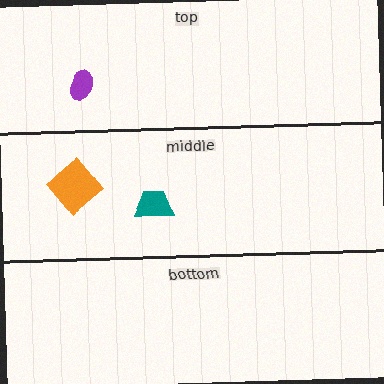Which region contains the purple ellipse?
The top region.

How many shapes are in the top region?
1.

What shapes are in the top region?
The purple ellipse.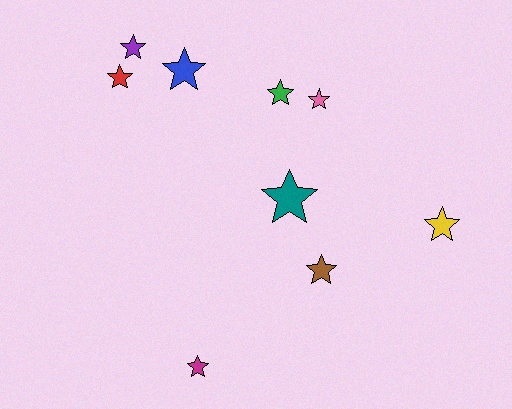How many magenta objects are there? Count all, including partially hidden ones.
There is 1 magenta object.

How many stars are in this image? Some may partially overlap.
There are 9 stars.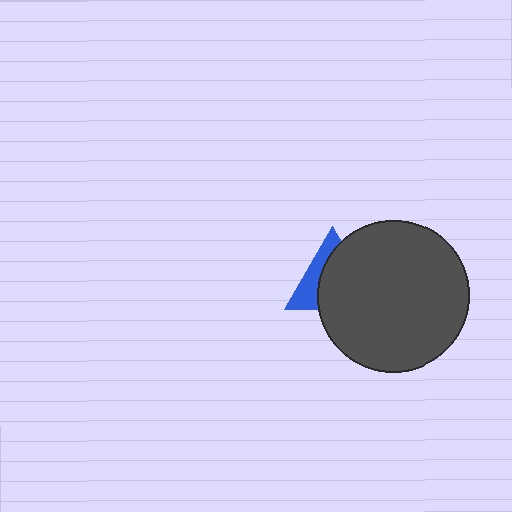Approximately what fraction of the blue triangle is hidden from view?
Roughly 64% of the blue triangle is hidden behind the dark gray circle.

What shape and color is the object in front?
The object in front is a dark gray circle.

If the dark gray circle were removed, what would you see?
You would see the complete blue triangle.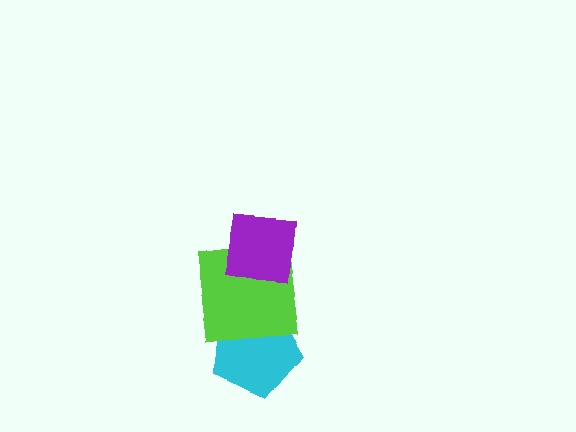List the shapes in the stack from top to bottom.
From top to bottom: the purple square, the lime square, the cyan pentagon.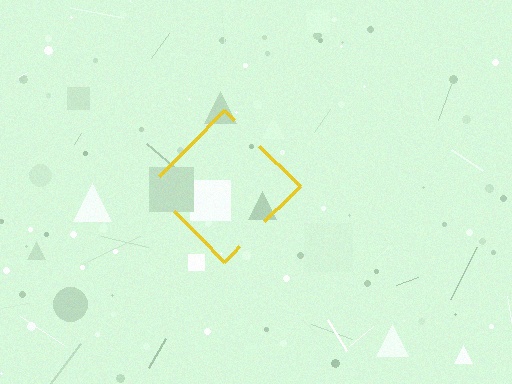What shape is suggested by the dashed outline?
The dashed outline suggests a diamond.